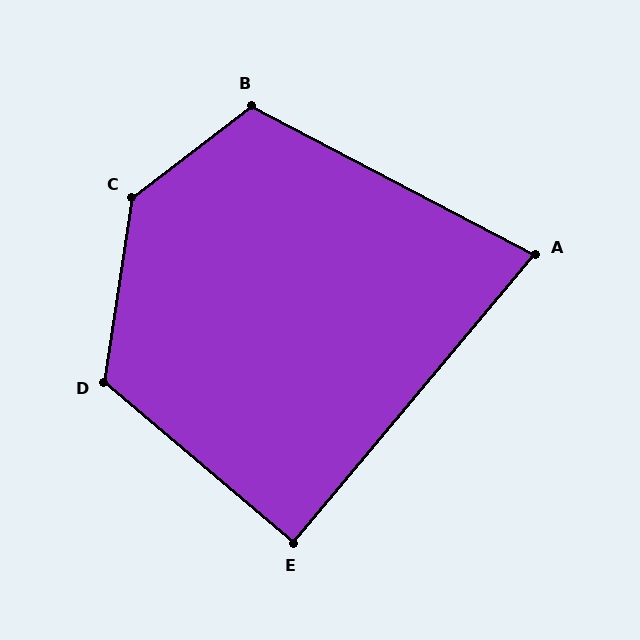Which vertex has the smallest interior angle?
A, at approximately 78 degrees.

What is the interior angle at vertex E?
Approximately 90 degrees (approximately right).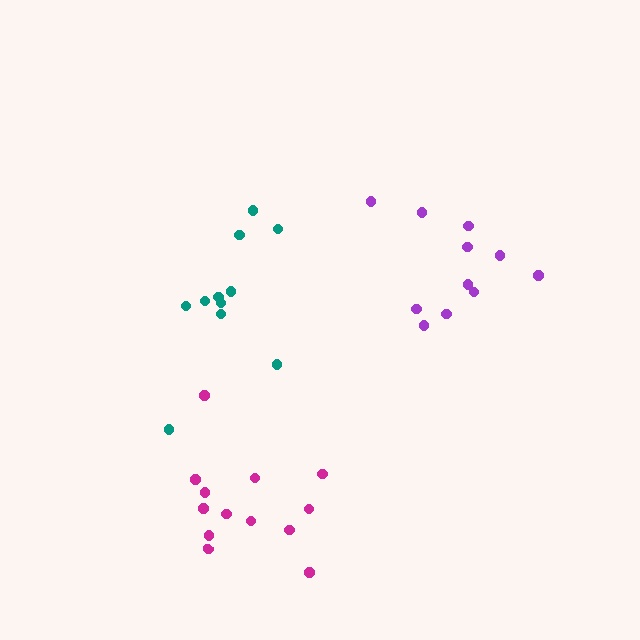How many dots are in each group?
Group 1: 11 dots, Group 2: 13 dots, Group 3: 11 dots (35 total).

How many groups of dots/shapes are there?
There are 3 groups.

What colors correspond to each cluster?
The clusters are colored: purple, magenta, teal.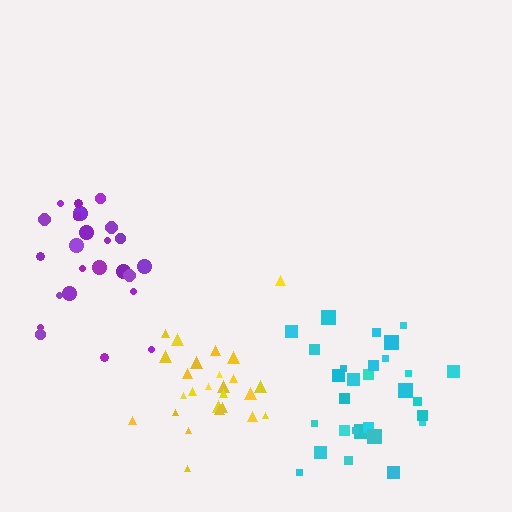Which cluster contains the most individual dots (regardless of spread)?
Cyan (29).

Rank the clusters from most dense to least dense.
cyan, purple, yellow.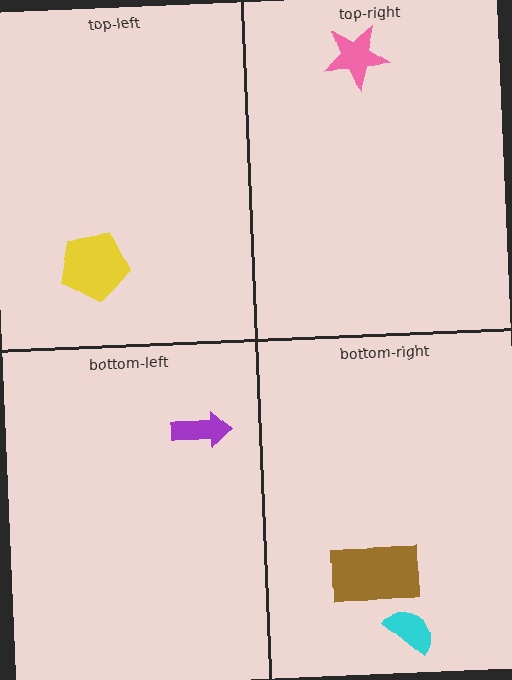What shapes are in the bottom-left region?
The purple arrow.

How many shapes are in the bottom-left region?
1.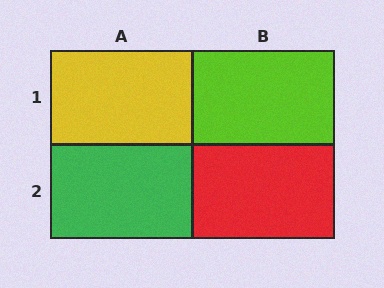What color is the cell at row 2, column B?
Red.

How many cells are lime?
1 cell is lime.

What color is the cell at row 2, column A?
Green.